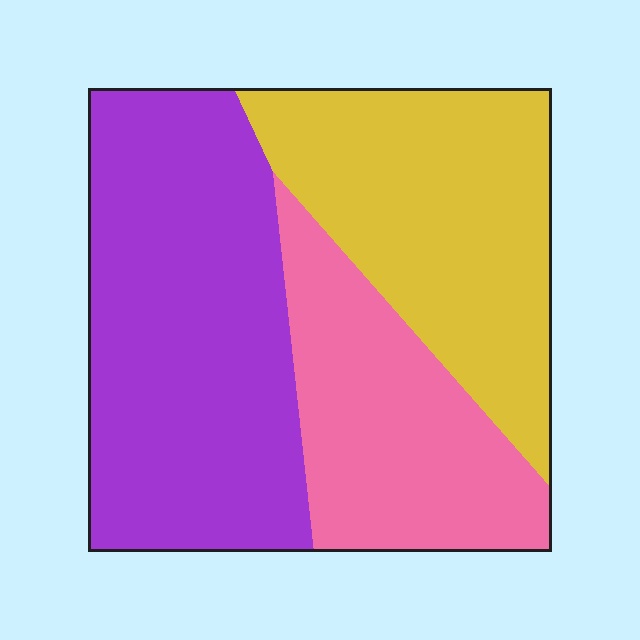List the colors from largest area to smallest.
From largest to smallest: purple, yellow, pink.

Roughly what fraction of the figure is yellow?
Yellow takes up about one third (1/3) of the figure.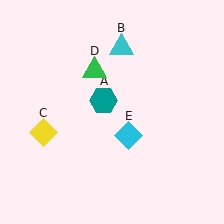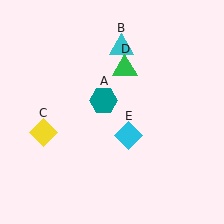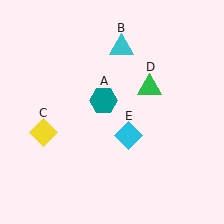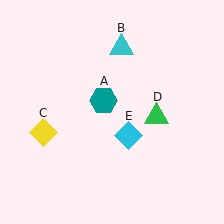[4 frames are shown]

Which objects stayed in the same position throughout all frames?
Teal hexagon (object A) and cyan triangle (object B) and yellow diamond (object C) and cyan diamond (object E) remained stationary.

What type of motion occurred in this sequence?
The green triangle (object D) rotated clockwise around the center of the scene.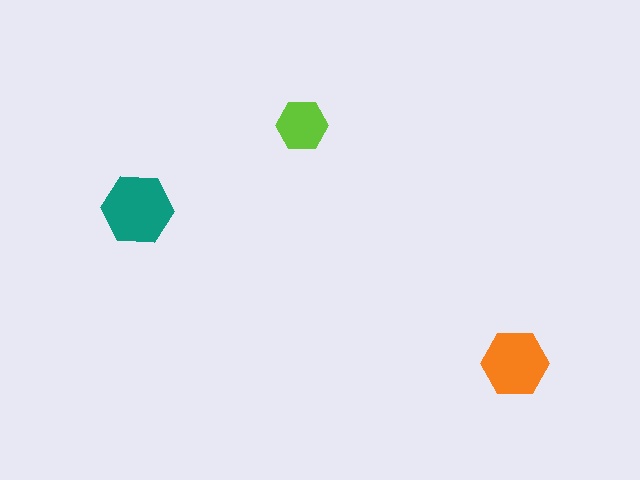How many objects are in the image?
There are 3 objects in the image.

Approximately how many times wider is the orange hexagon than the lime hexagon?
About 1.5 times wider.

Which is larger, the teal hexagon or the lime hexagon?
The teal one.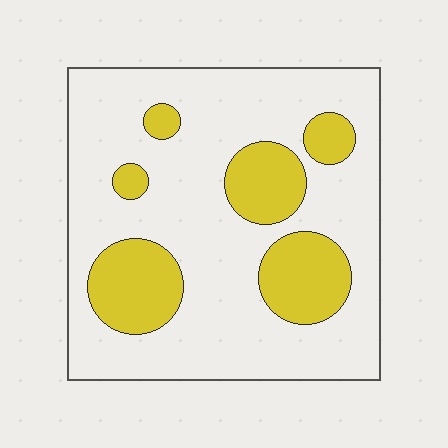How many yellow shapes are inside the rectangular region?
6.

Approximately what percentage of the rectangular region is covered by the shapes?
Approximately 25%.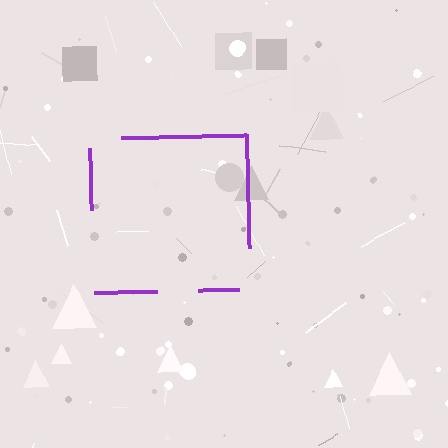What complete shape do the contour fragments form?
The contour fragments form a square.